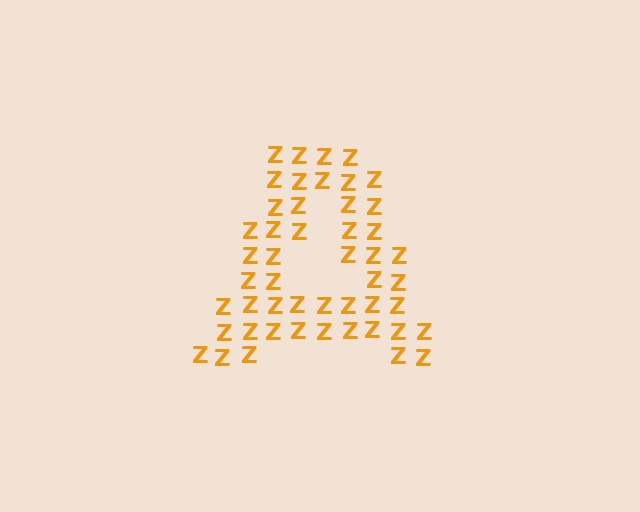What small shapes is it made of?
It is made of small letter Z's.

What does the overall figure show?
The overall figure shows the letter A.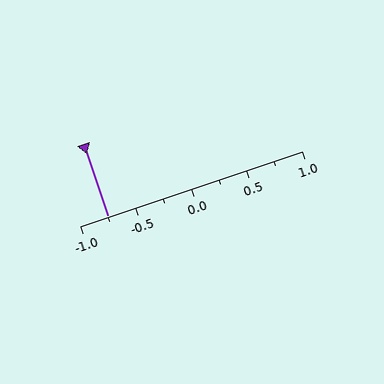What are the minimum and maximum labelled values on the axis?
The axis runs from -1.0 to 1.0.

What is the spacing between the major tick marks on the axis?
The major ticks are spaced 0.5 apart.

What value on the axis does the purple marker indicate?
The marker indicates approximately -0.75.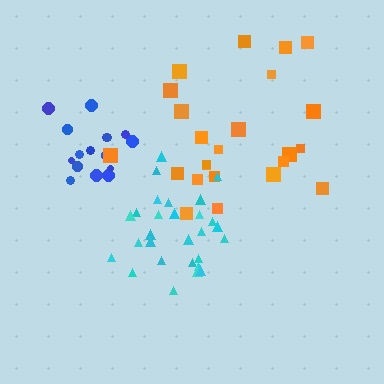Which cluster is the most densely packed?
Blue.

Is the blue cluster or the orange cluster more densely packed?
Blue.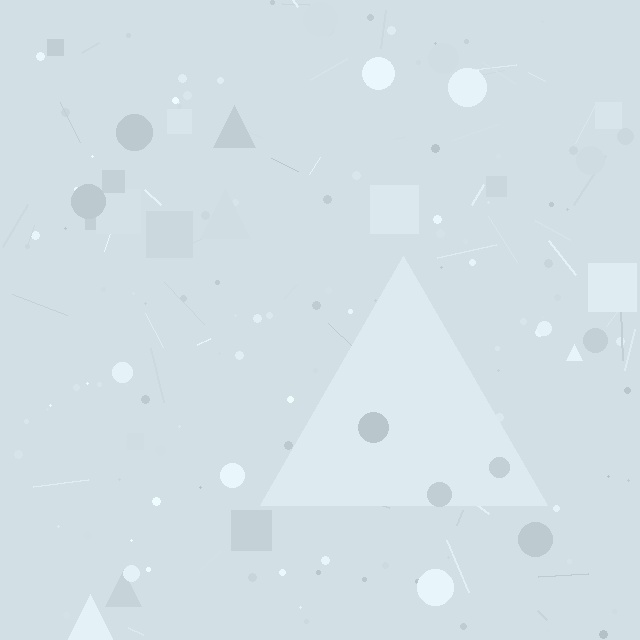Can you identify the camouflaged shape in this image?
The camouflaged shape is a triangle.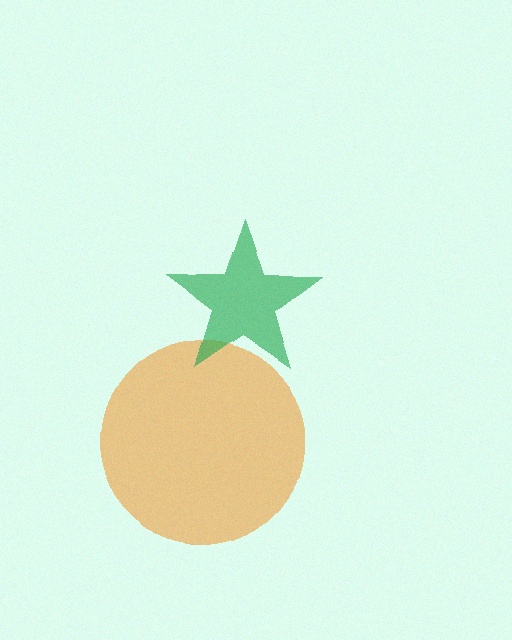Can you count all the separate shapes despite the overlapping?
Yes, there are 2 separate shapes.